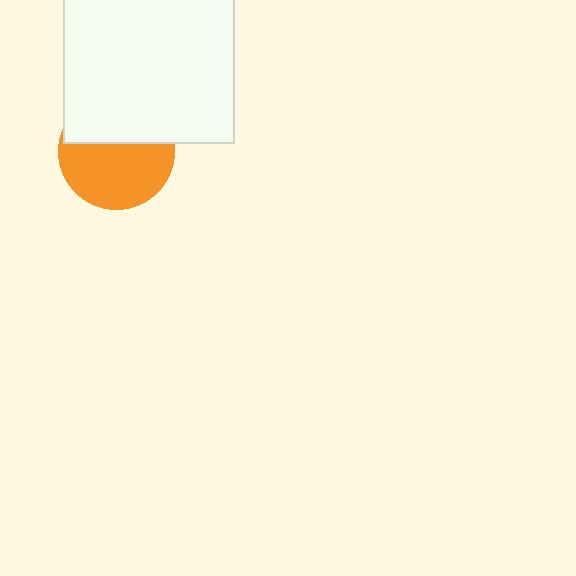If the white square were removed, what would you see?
You would see the complete orange circle.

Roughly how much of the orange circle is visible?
About half of it is visible (roughly 59%).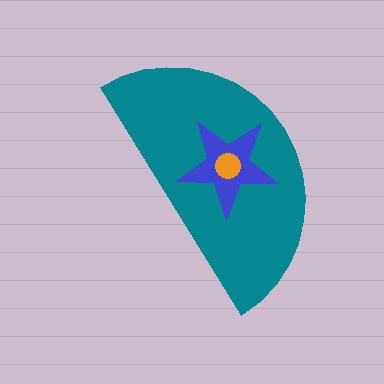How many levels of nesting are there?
3.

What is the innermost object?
The orange circle.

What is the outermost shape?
The teal semicircle.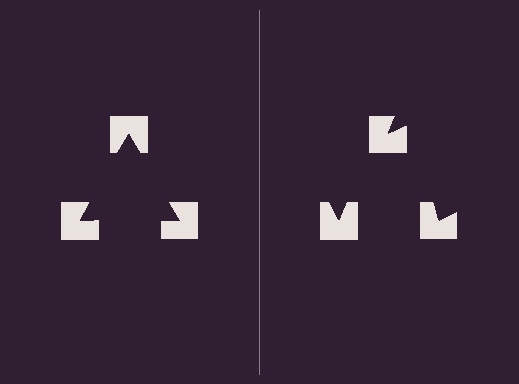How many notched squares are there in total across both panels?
6 — 3 on each side.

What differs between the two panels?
The notched squares are positioned identically on both sides; only the wedge orientations differ. On the left they align to a triangle; on the right they are misaligned.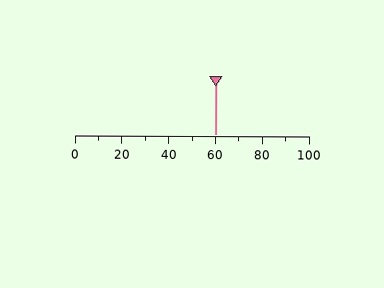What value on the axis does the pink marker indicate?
The marker indicates approximately 60.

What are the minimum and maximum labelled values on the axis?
The axis runs from 0 to 100.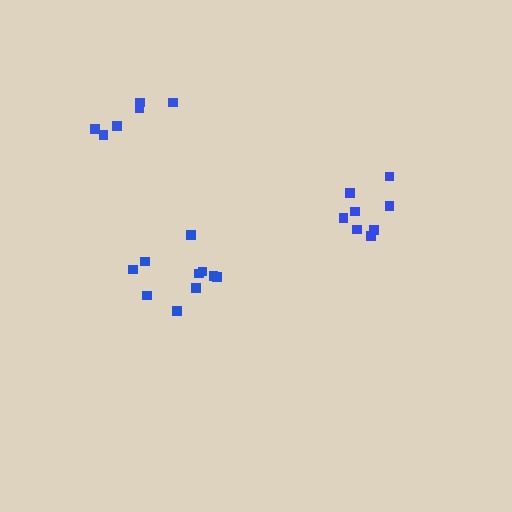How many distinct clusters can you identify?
There are 3 distinct clusters.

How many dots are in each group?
Group 1: 10 dots, Group 2: 6 dots, Group 3: 8 dots (24 total).